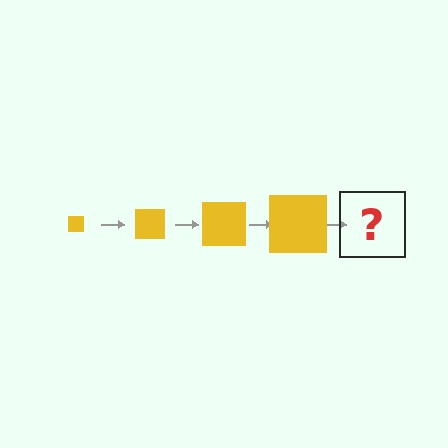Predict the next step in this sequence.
The next step is a yellow square, larger than the previous one.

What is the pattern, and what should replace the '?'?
The pattern is that the square gets progressively larger each step. The '?' should be a yellow square, larger than the previous one.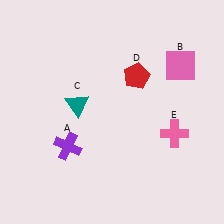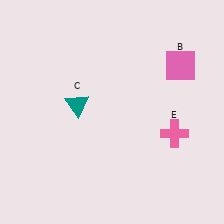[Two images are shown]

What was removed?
The purple cross (A), the red pentagon (D) were removed in Image 2.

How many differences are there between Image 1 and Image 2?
There are 2 differences between the two images.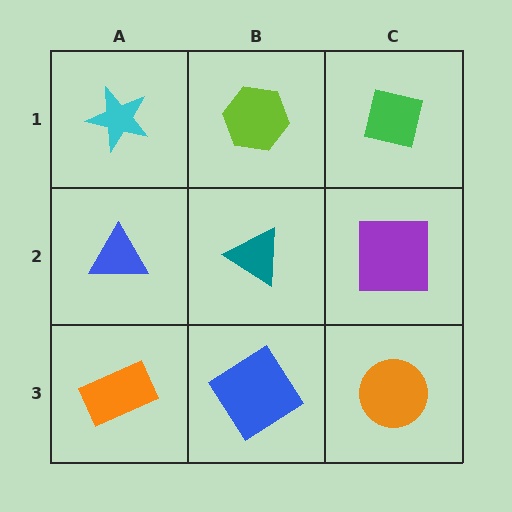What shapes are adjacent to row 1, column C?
A purple square (row 2, column C), a lime hexagon (row 1, column B).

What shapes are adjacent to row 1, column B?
A teal triangle (row 2, column B), a cyan star (row 1, column A), a green square (row 1, column C).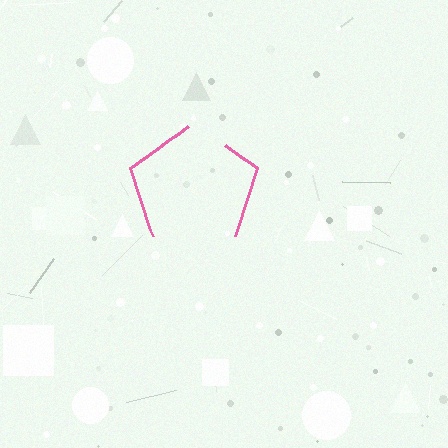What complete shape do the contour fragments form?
The contour fragments form a pentagon.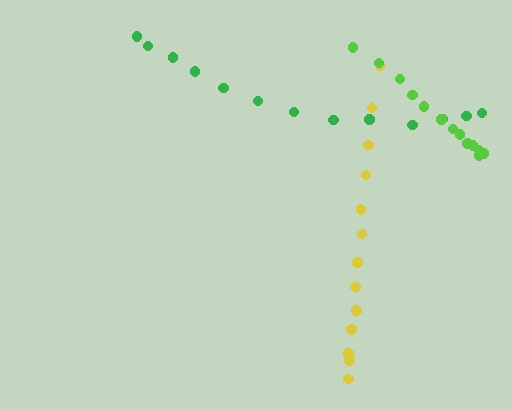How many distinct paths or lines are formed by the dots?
There are 3 distinct paths.